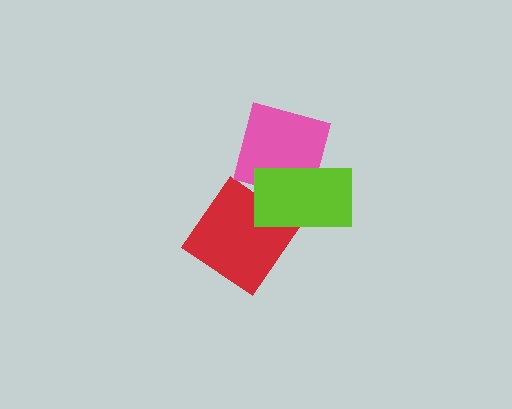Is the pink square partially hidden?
Yes, it is partially covered by another shape.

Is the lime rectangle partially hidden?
No, no other shape covers it.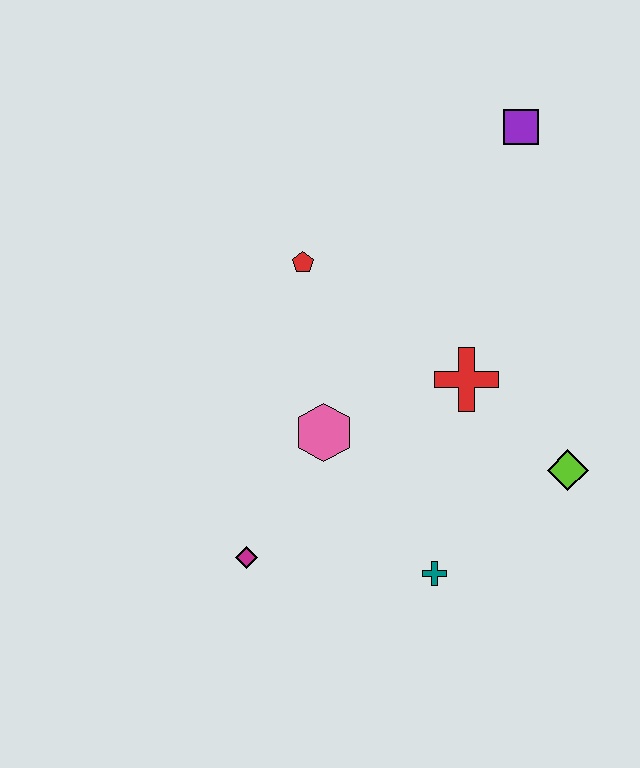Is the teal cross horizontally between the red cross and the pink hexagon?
Yes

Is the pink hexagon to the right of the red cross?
No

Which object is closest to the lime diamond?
The red cross is closest to the lime diamond.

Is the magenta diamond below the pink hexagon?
Yes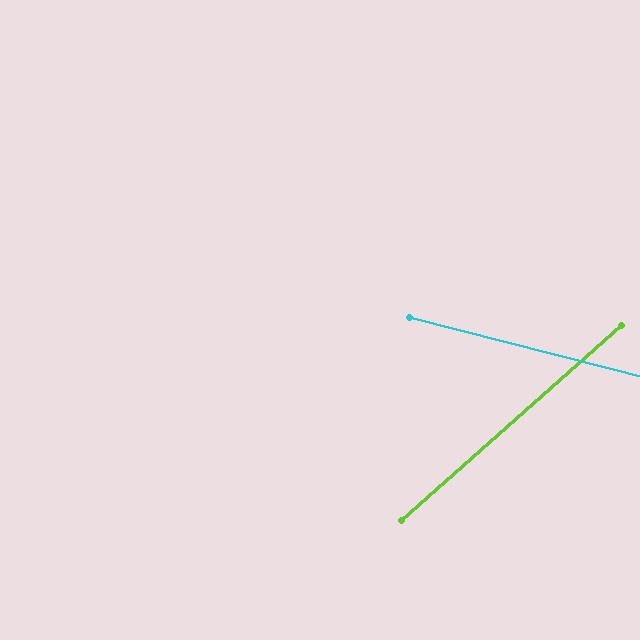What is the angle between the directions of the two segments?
Approximately 56 degrees.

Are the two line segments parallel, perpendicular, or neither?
Neither parallel nor perpendicular — they differ by about 56°.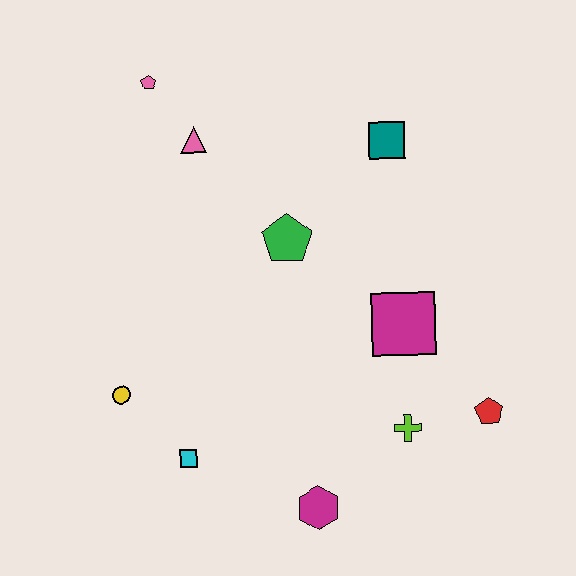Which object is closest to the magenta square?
The lime cross is closest to the magenta square.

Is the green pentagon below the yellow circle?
No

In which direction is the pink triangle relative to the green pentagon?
The pink triangle is above the green pentagon.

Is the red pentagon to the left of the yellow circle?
No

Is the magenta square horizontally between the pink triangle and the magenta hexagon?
No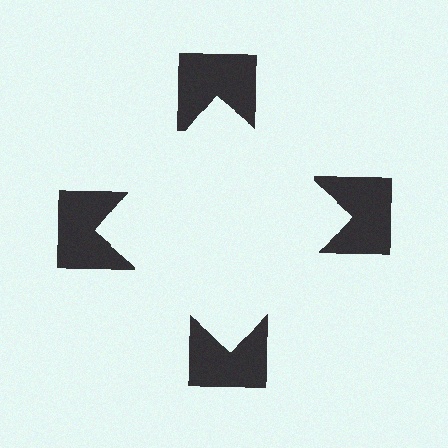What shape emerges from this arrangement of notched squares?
An illusory square — its edges are inferred from the aligned wedge cuts in the notched squares, not physically drawn.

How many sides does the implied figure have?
4 sides.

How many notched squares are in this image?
There are 4 — one at each vertex of the illusory square.